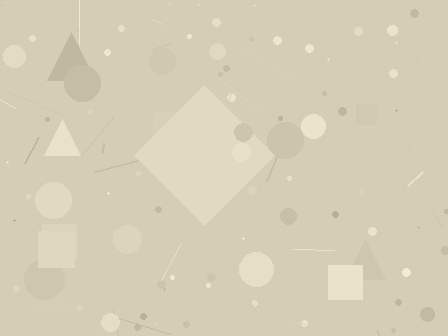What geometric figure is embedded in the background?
A diamond is embedded in the background.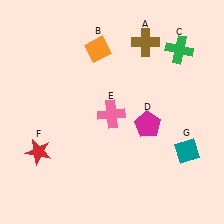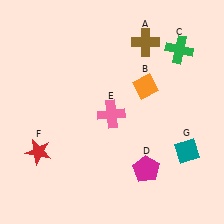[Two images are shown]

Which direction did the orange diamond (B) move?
The orange diamond (B) moved right.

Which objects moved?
The objects that moved are: the orange diamond (B), the magenta pentagon (D).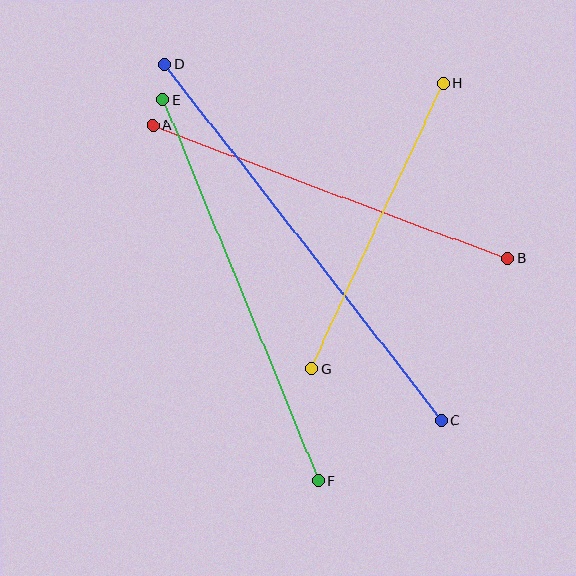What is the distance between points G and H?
The distance is approximately 314 pixels.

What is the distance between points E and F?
The distance is approximately 411 pixels.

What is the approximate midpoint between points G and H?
The midpoint is at approximately (377, 226) pixels.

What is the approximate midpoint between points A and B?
The midpoint is at approximately (330, 192) pixels.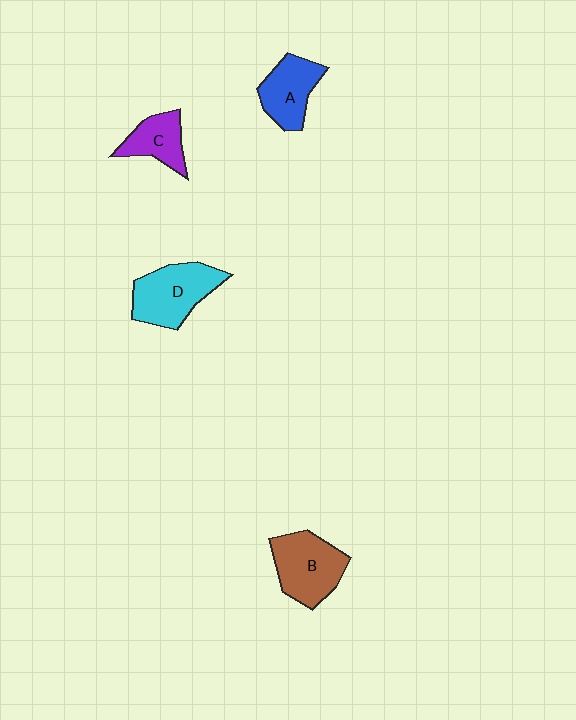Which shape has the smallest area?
Shape C (purple).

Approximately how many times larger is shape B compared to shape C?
Approximately 1.6 times.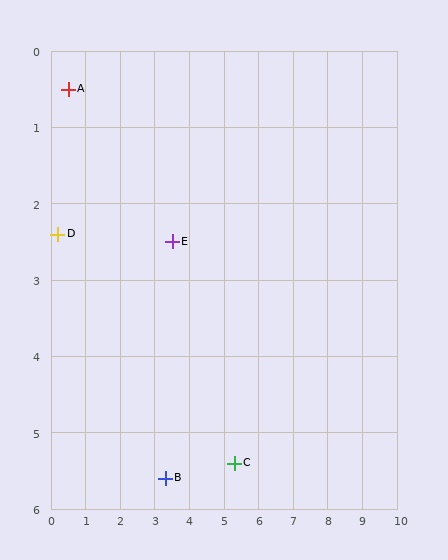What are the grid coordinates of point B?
Point B is at approximately (3.3, 5.6).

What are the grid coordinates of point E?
Point E is at approximately (3.5, 2.5).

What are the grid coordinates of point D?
Point D is at approximately (0.2, 2.4).